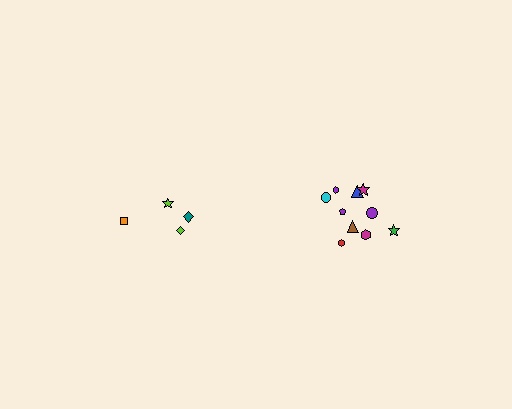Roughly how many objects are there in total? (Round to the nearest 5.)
Roughly 15 objects in total.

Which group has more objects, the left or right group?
The right group.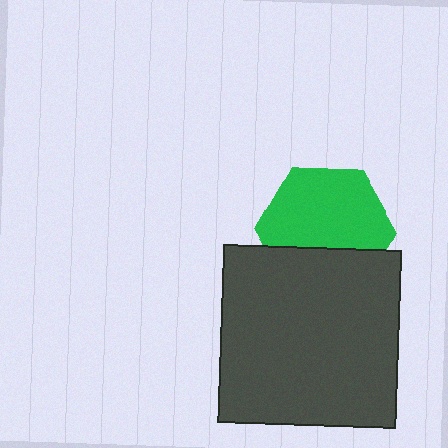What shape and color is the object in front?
The object in front is a dark gray square.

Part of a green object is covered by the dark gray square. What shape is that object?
It is a hexagon.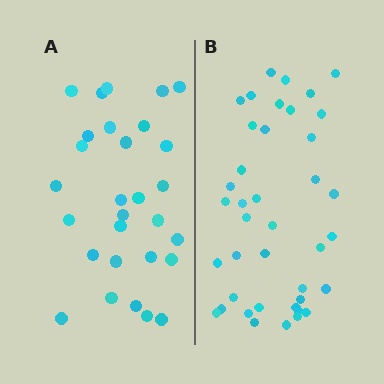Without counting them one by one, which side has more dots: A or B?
Region B (the right region) has more dots.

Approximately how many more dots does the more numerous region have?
Region B has roughly 12 or so more dots than region A.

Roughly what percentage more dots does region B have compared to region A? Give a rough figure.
About 40% more.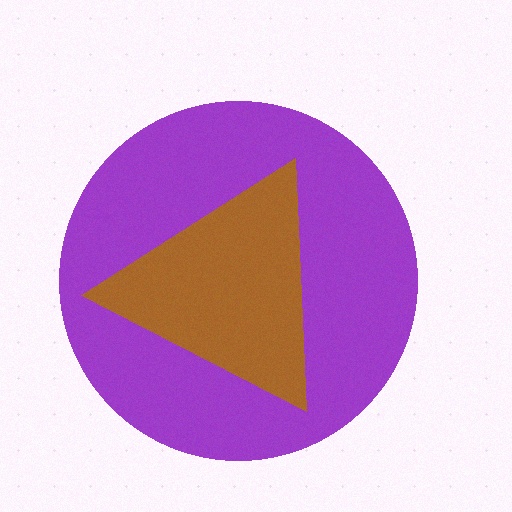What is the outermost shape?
The purple circle.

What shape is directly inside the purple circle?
The brown triangle.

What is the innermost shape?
The brown triangle.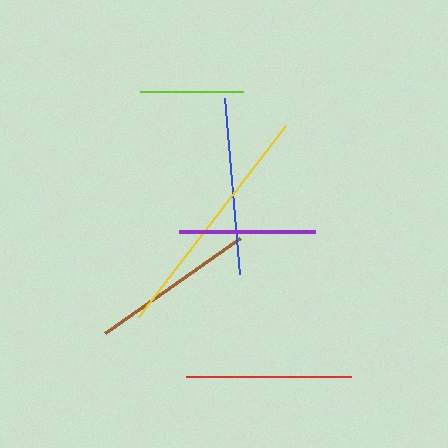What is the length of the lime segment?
The lime segment is approximately 103 pixels long.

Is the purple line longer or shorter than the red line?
The red line is longer than the purple line.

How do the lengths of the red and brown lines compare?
The red and brown lines are approximately the same length.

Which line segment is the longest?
The yellow line is the longest at approximately 241 pixels.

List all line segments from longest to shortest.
From longest to shortest: yellow, blue, red, brown, purple, lime.